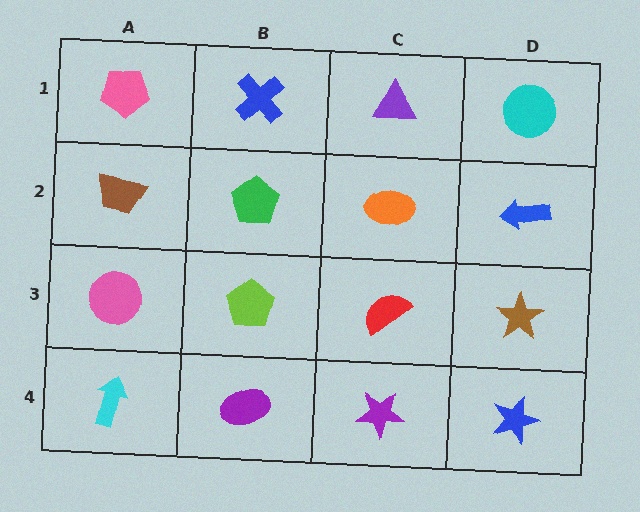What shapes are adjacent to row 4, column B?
A lime pentagon (row 3, column B), a cyan arrow (row 4, column A), a purple star (row 4, column C).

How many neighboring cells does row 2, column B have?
4.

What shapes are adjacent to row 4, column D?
A brown star (row 3, column D), a purple star (row 4, column C).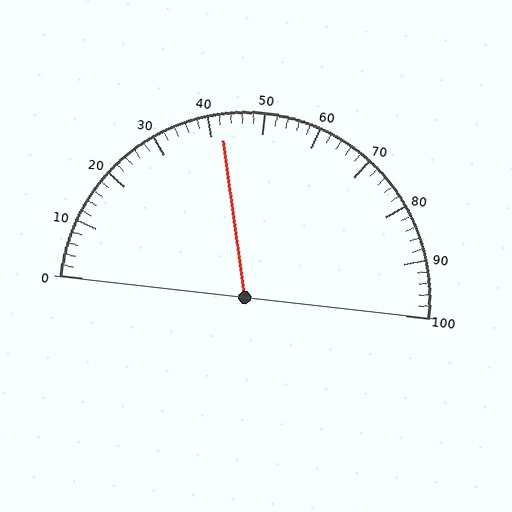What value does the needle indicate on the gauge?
The needle indicates approximately 42.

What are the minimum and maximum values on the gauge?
The gauge ranges from 0 to 100.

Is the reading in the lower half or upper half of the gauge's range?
The reading is in the lower half of the range (0 to 100).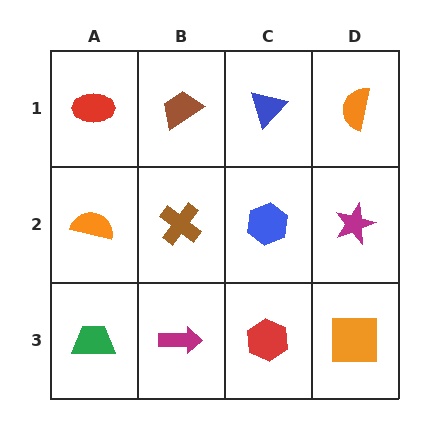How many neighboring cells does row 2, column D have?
3.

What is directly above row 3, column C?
A blue hexagon.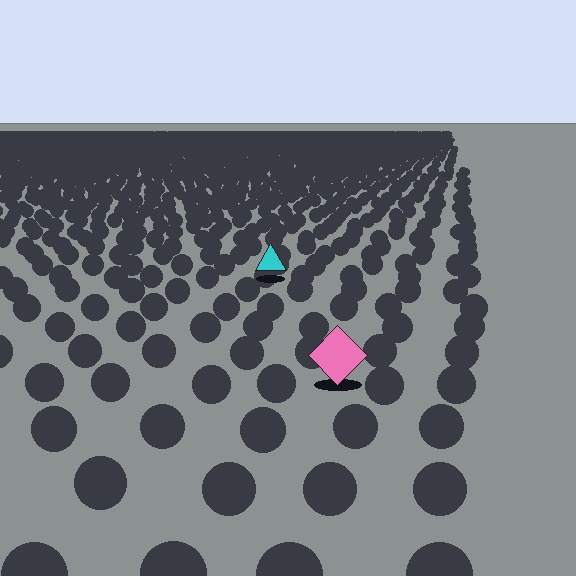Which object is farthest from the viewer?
The cyan triangle is farthest from the viewer. It appears smaller and the ground texture around it is denser.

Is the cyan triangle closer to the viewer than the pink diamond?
No. The pink diamond is closer — you can tell from the texture gradient: the ground texture is coarser near it.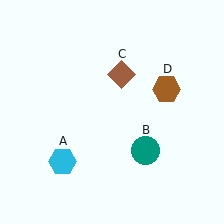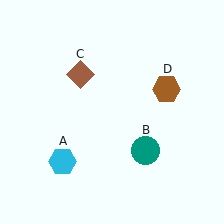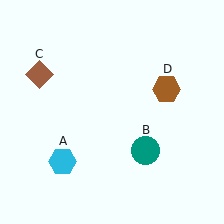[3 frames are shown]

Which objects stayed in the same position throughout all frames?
Cyan hexagon (object A) and teal circle (object B) and brown hexagon (object D) remained stationary.